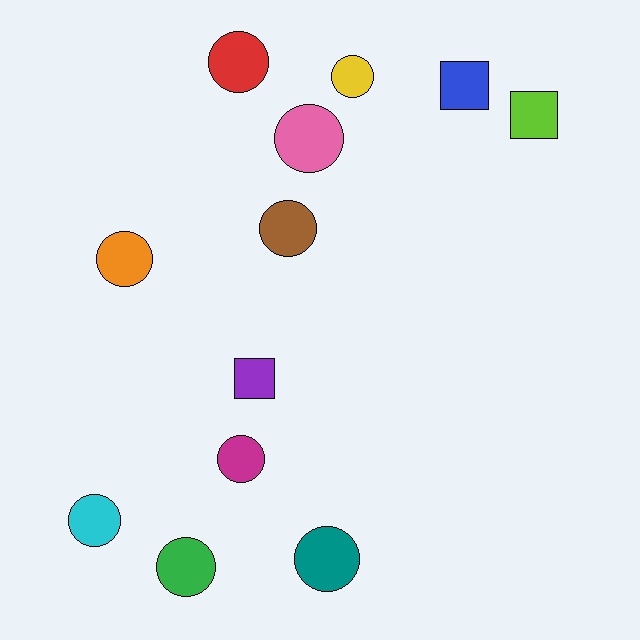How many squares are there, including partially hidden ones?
There are 3 squares.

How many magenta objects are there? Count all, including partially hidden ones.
There is 1 magenta object.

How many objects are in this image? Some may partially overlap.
There are 12 objects.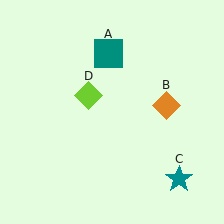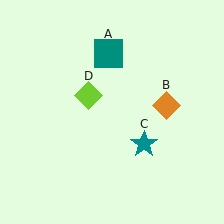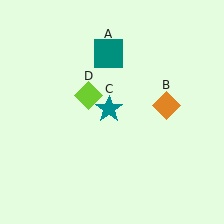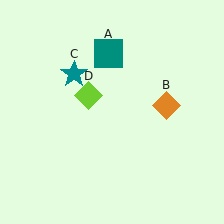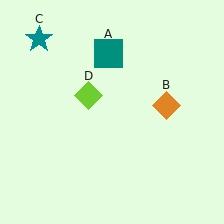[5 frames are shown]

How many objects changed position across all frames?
1 object changed position: teal star (object C).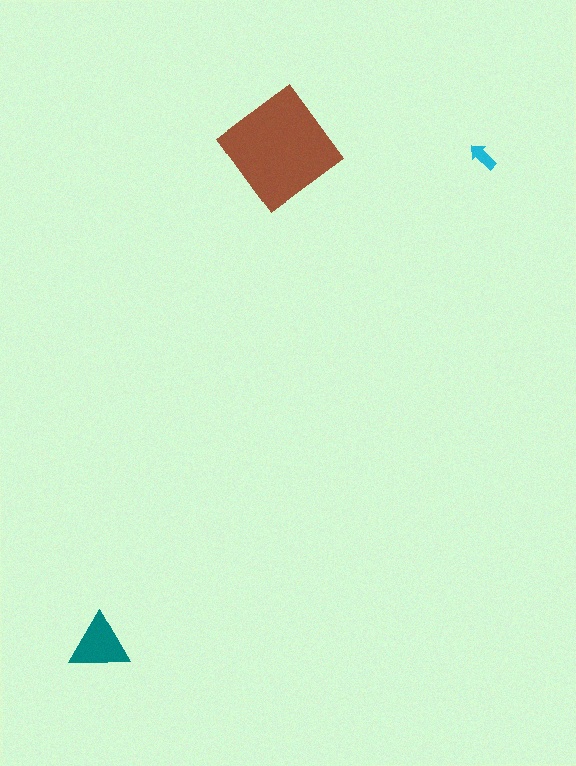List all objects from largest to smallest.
The brown diamond, the teal triangle, the cyan arrow.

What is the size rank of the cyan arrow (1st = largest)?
3rd.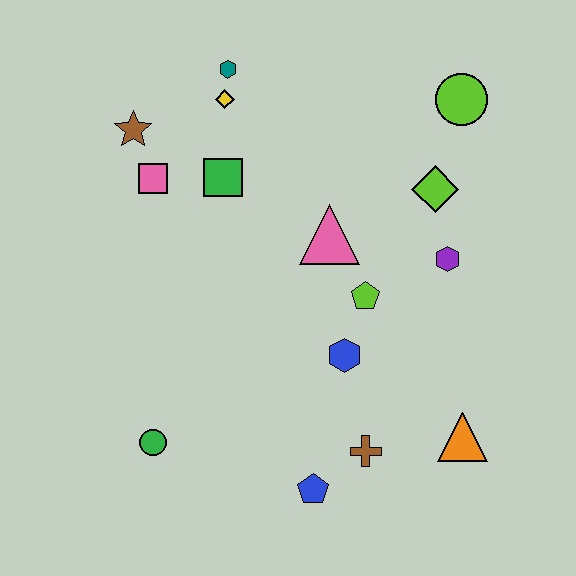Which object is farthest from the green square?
The orange triangle is farthest from the green square.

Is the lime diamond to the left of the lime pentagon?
No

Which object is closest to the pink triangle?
The lime pentagon is closest to the pink triangle.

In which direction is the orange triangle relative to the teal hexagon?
The orange triangle is below the teal hexagon.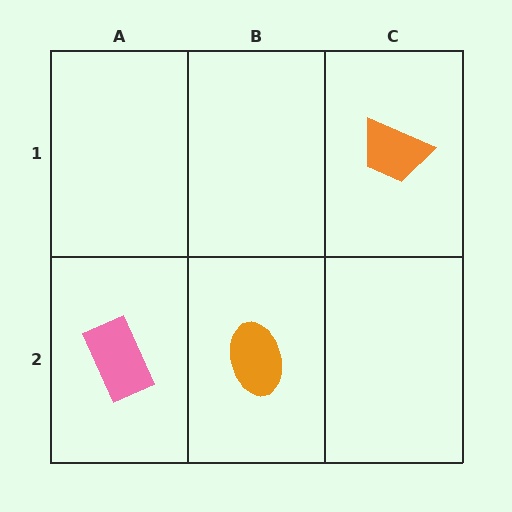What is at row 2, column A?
A pink rectangle.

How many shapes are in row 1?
1 shape.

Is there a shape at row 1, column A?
No, that cell is empty.